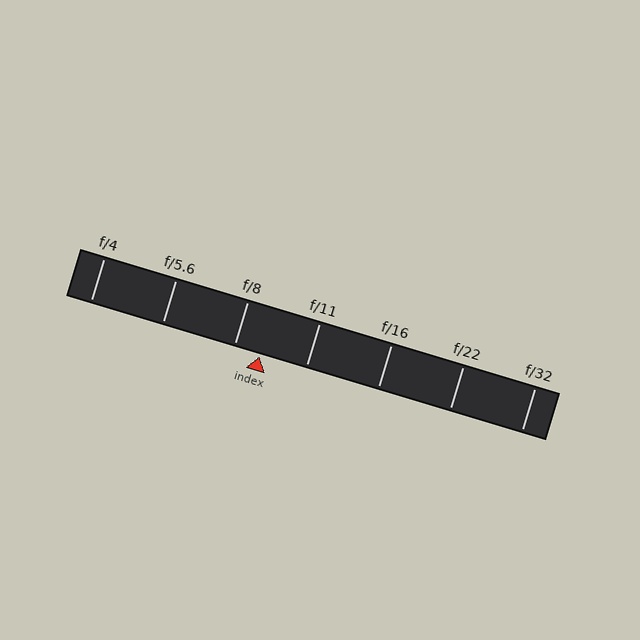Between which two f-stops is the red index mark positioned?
The index mark is between f/8 and f/11.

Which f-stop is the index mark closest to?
The index mark is closest to f/8.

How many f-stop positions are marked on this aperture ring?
There are 7 f-stop positions marked.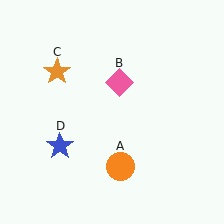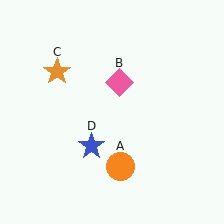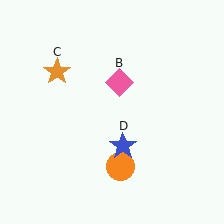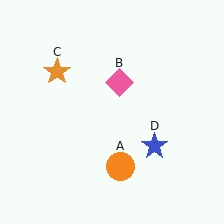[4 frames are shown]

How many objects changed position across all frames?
1 object changed position: blue star (object D).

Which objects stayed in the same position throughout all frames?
Orange circle (object A) and pink diamond (object B) and orange star (object C) remained stationary.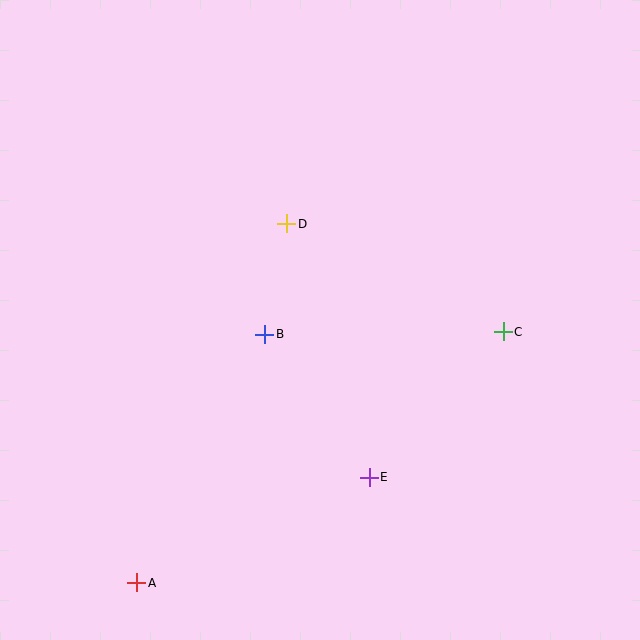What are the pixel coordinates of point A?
Point A is at (137, 583).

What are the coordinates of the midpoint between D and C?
The midpoint between D and C is at (395, 278).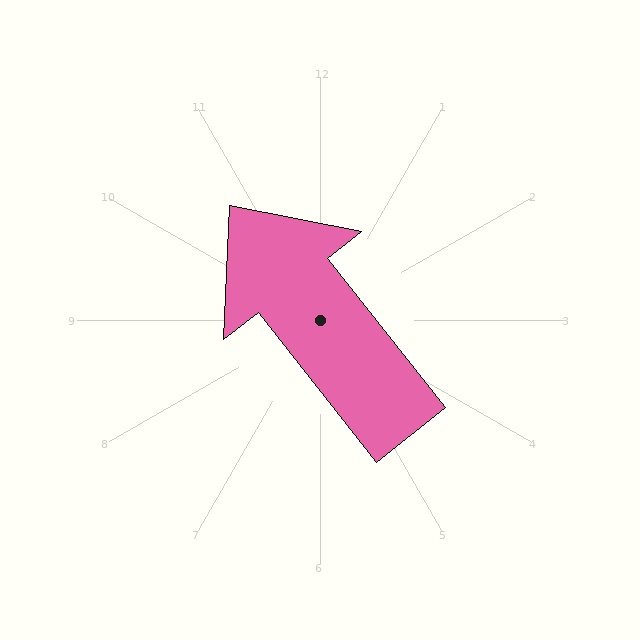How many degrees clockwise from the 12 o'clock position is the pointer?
Approximately 322 degrees.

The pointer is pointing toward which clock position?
Roughly 11 o'clock.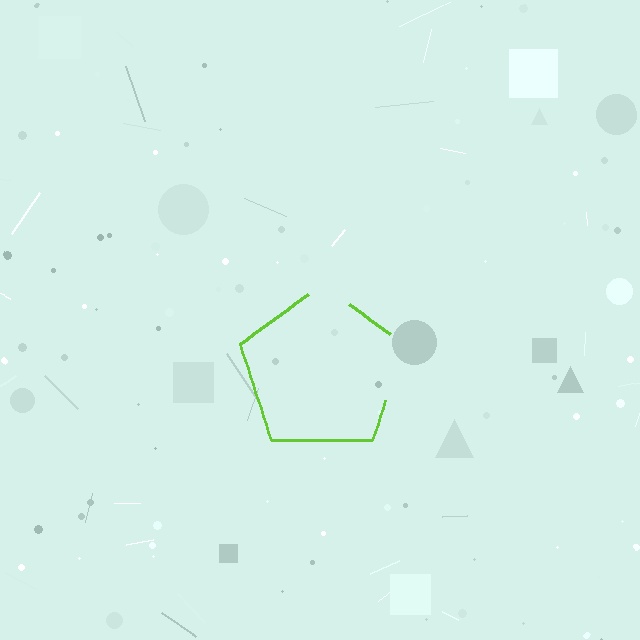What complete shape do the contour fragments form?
The contour fragments form a pentagon.